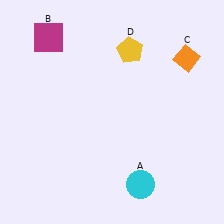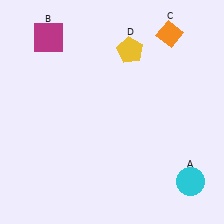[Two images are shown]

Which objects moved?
The objects that moved are: the cyan circle (A), the orange diamond (C).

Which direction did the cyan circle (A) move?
The cyan circle (A) moved right.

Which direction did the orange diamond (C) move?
The orange diamond (C) moved up.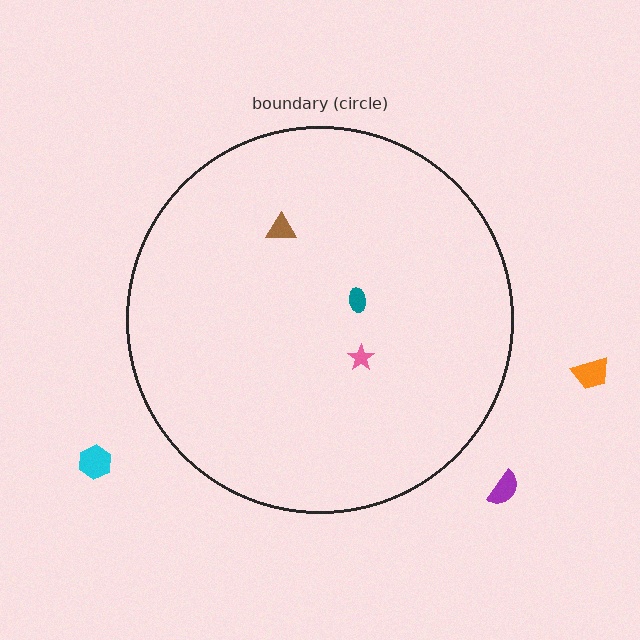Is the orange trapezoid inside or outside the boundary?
Outside.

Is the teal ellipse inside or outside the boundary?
Inside.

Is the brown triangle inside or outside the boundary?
Inside.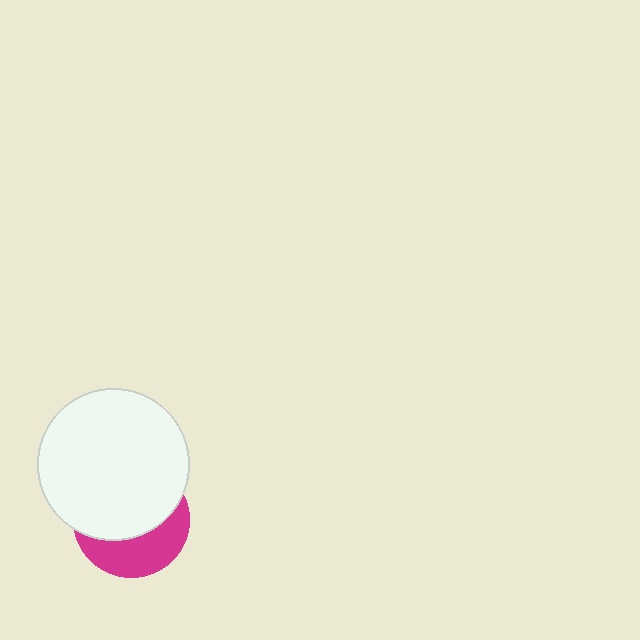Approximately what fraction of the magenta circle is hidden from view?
Roughly 61% of the magenta circle is hidden behind the white circle.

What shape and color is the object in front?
The object in front is a white circle.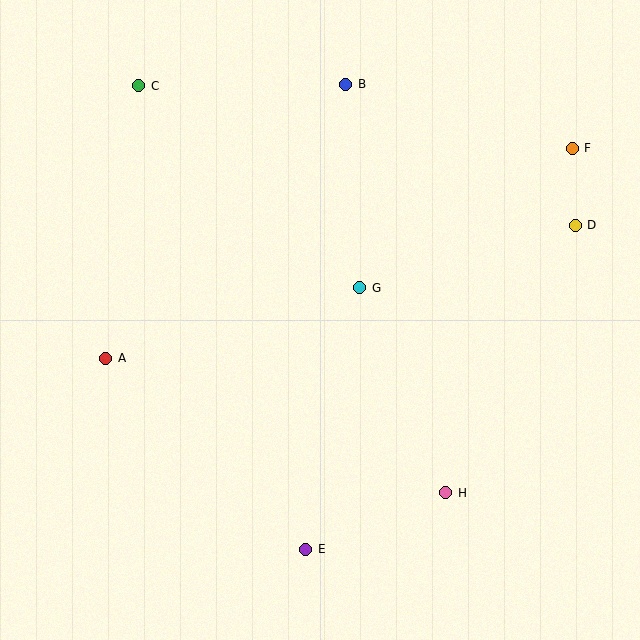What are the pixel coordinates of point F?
Point F is at (572, 148).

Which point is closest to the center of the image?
Point G at (360, 288) is closest to the center.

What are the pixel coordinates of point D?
Point D is at (575, 226).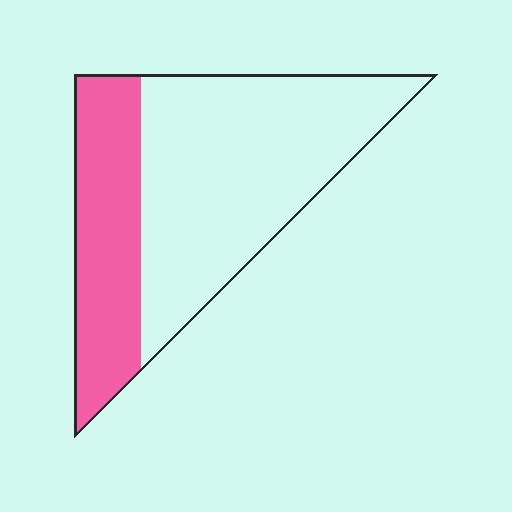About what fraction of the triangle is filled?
About one third (1/3).